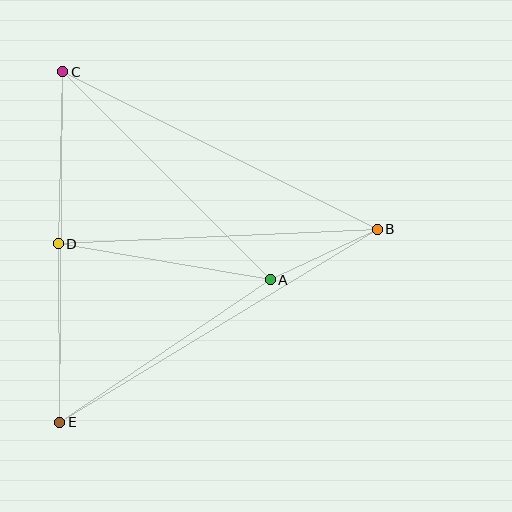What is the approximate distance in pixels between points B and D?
The distance between B and D is approximately 319 pixels.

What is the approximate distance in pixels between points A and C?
The distance between A and C is approximately 294 pixels.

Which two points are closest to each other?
Points A and B are closest to each other.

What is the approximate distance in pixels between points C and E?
The distance between C and E is approximately 350 pixels.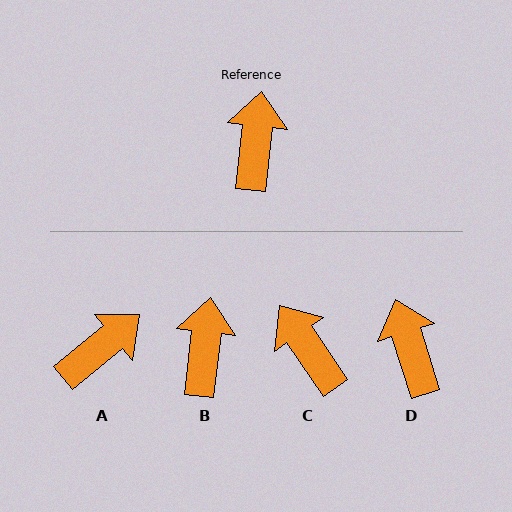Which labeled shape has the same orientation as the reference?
B.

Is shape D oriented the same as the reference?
No, it is off by about 24 degrees.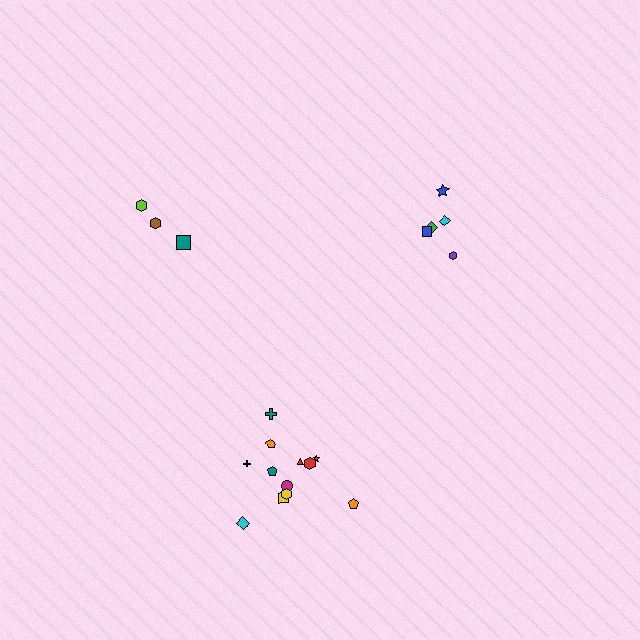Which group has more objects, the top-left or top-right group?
The top-right group.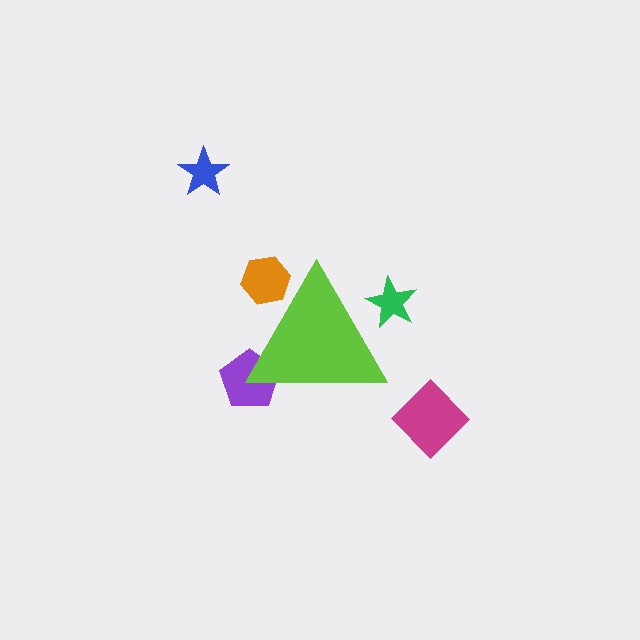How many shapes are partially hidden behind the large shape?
3 shapes are partially hidden.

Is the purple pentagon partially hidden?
Yes, the purple pentagon is partially hidden behind the lime triangle.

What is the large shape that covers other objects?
A lime triangle.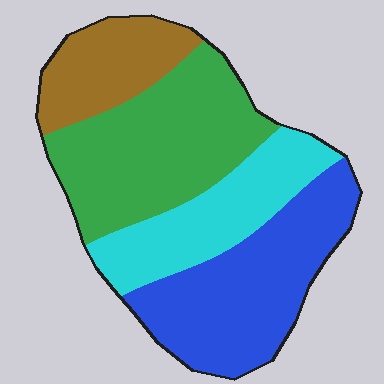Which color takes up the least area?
Brown, at roughly 15%.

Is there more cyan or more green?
Green.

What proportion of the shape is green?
Green takes up about one third (1/3) of the shape.